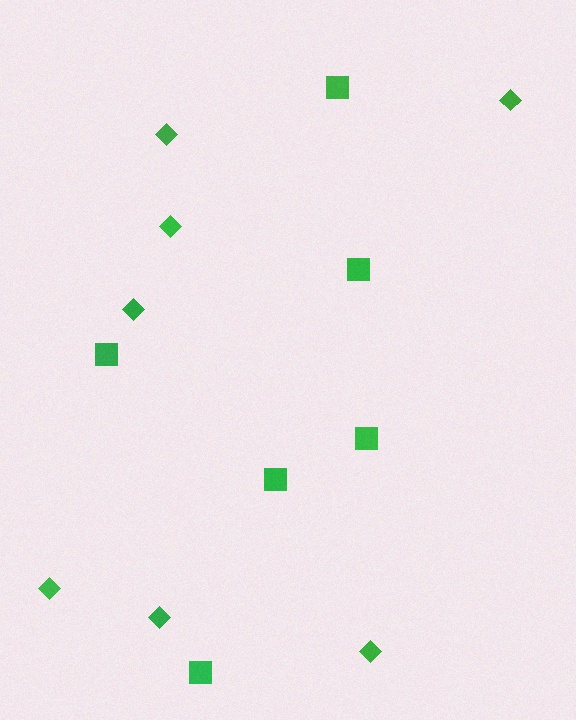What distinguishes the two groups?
There are 2 groups: one group of diamonds (7) and one group of squares (6).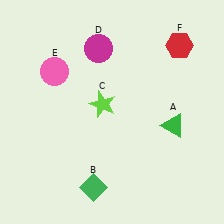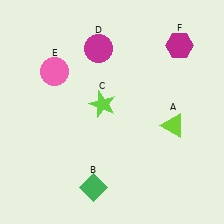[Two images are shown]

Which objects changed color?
A changed from green to lime. F changed from red to magenta.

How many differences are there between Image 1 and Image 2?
There are 2 differences between the two images.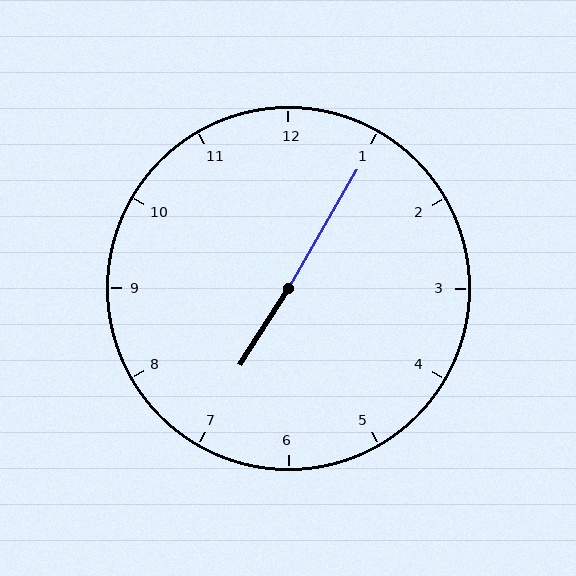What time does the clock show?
7:05.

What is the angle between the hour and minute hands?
Approximately 178 degrees.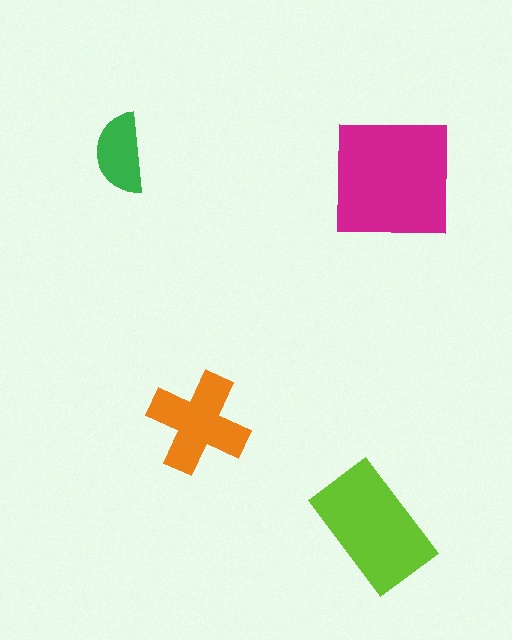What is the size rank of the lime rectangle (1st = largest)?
2nd.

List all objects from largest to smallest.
The magenta square, the lime rectangle, the orange cross, the green semicircle.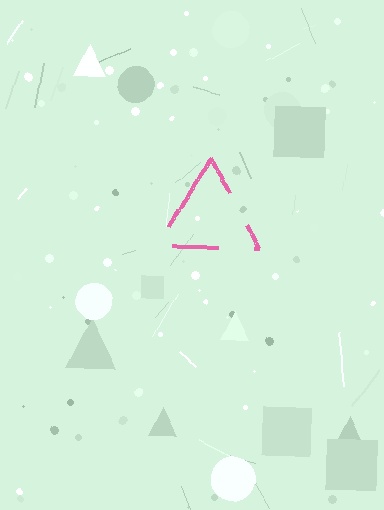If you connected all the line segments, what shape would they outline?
They would outline a triangle.